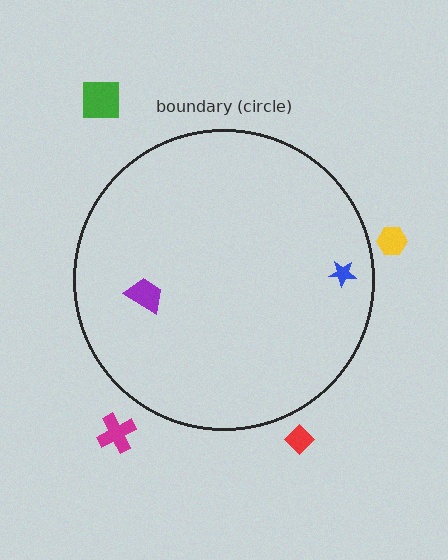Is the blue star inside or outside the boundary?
Inside.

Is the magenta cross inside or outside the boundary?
Outside.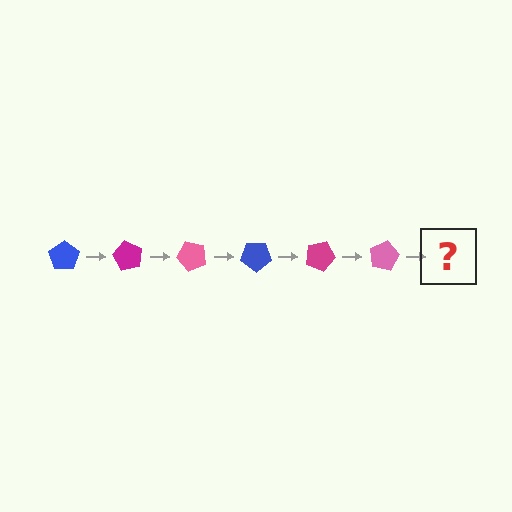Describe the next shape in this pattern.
It should be a blue pentagon, rotated 360 degrees from the start.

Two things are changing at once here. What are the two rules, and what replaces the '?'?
The two rules are that it rotates 60 degrees each step and the color cycles through blue, magenta, and pink. The '?' should be a blue pentagon, rotated 360 degrees from the start.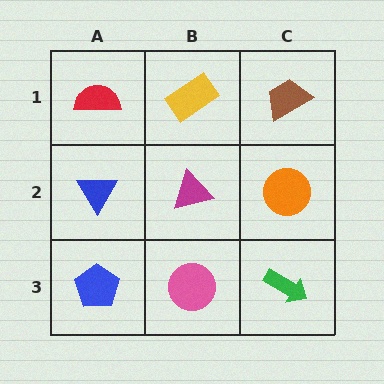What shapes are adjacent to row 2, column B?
A yellow rectangle (row 1, column B), a pink circle (row 3, column B), a blue triangle (row 2, column A), an orange circle (row 2, column C).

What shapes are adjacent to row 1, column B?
A magenta triangle (row 2, column B), a red semicircle (row 1, column A), a brown trapezoid (row 1, column C).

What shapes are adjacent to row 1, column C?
An orange circle (row 2, column C), a yellow rectangle (row 1, column B).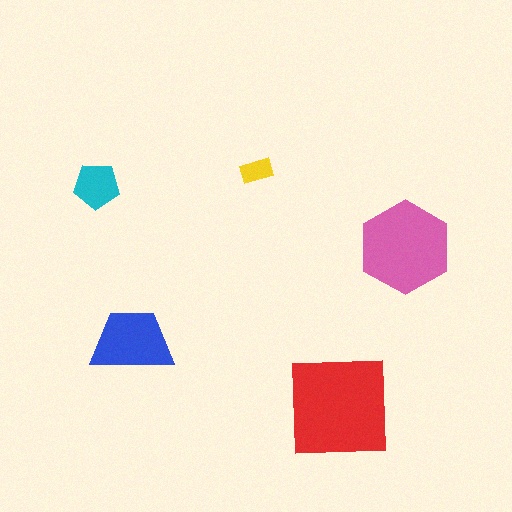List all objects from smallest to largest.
The yellow rectangle, the cyan pentagon, the blue trapezoid, the pink hexagon, the red square.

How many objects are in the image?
There are 5 objects in the image.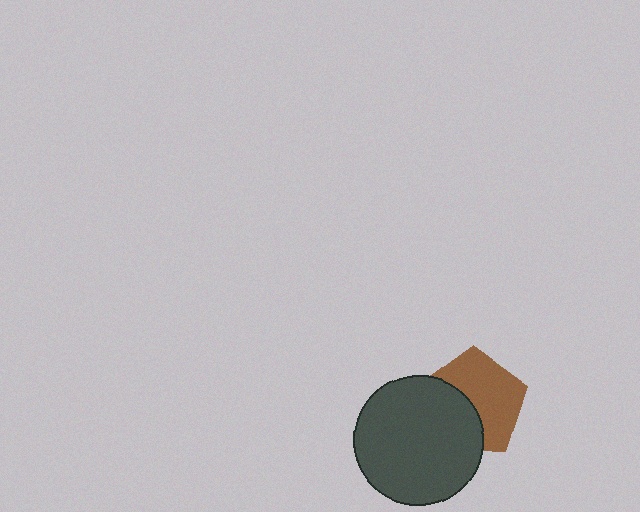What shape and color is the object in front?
The object in front is a dark gray circle.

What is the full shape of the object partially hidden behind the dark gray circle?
The partially hidden object is a brown pentagon.